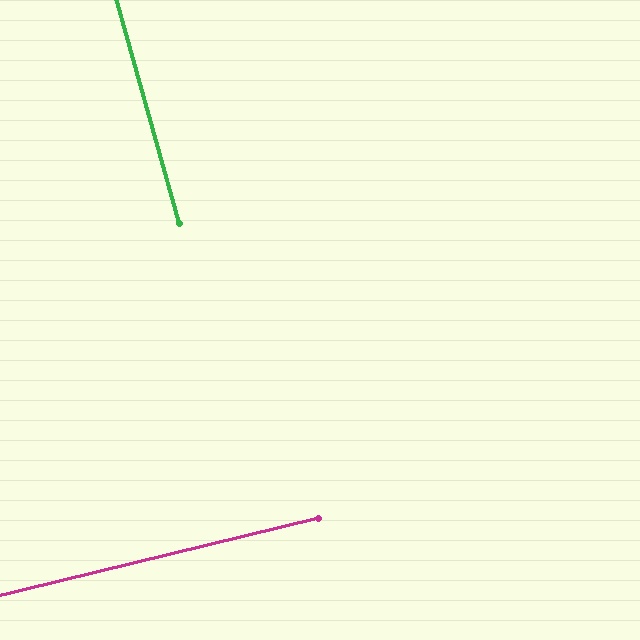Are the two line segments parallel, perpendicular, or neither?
Perpendicular — they meet at approximately 88°.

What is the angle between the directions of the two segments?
Approximately 88 degrees.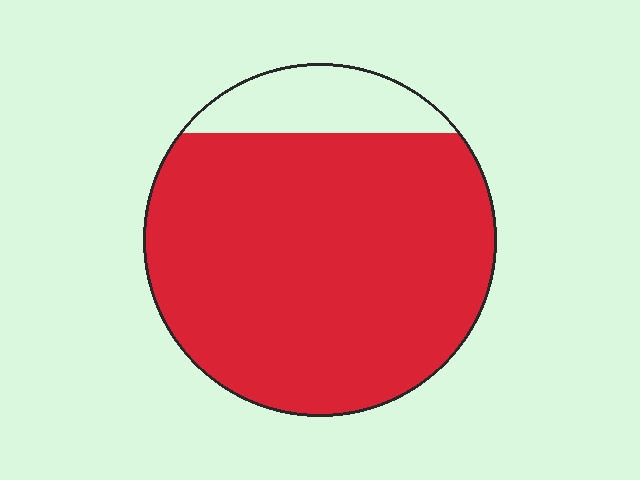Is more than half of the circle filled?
Yes.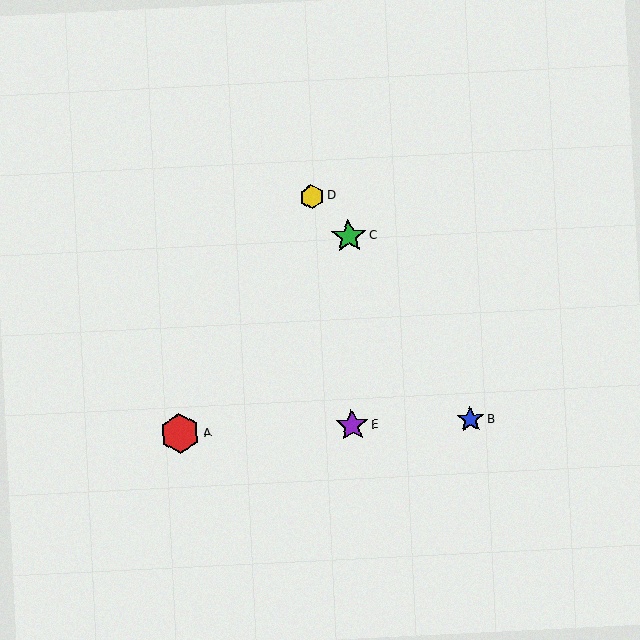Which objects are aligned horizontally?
Objects A, B, E are aligned horizontally.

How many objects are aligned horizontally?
3 objects (A, B, E) are aligned horizontally.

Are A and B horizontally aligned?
Yes, both are at y≈434.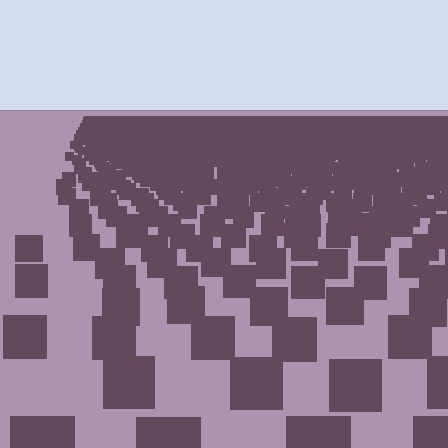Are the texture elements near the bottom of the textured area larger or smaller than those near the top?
Larger. Near the bottom, elements are closer to the viewer and appear at a bigger on-screen size.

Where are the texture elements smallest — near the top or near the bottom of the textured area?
Near the top.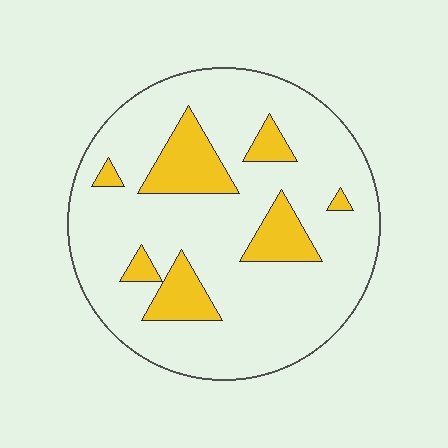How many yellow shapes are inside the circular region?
7.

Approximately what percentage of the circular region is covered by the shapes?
Approximately 20%.